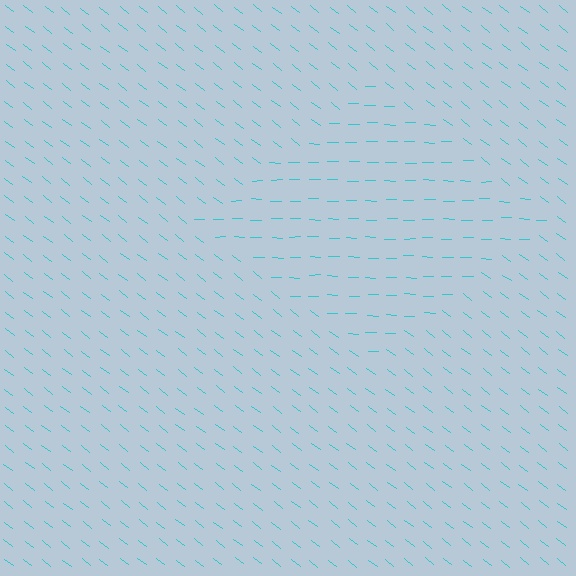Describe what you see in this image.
The image is filled with small cyan line segments. A diamond region in the image has lines oriented differently from the surrounding lines, creating a visible texture boundary.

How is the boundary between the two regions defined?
The boundary is defined purely by a change in line orientation (approximately 36 degrees difference). All lines are the same color and thickness.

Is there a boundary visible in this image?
Yes, there is a texture boundary formed by a change in line orientation.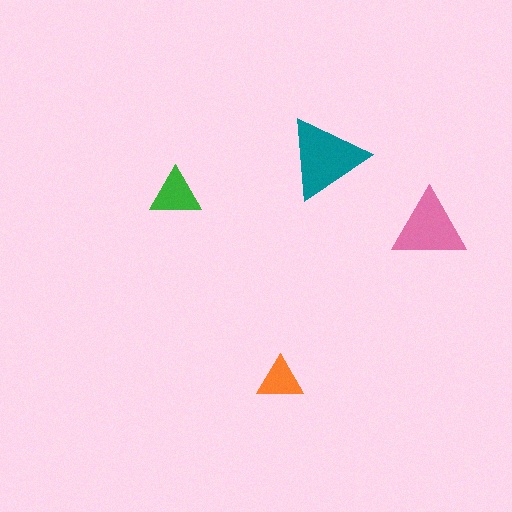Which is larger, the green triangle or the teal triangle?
The teal one.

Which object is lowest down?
The orange triangle is bottommost.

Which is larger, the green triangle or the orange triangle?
The green one.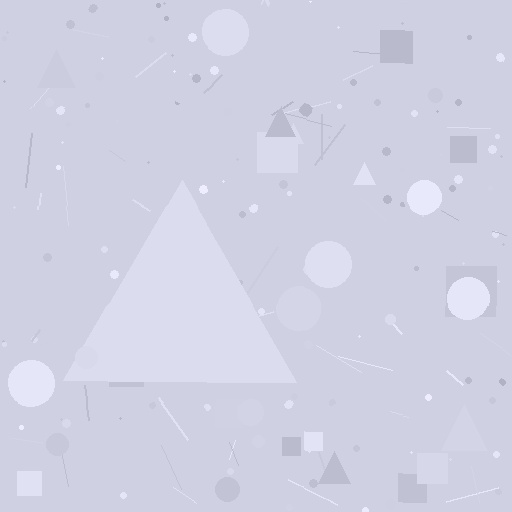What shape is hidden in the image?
A triangle is hidden in the image.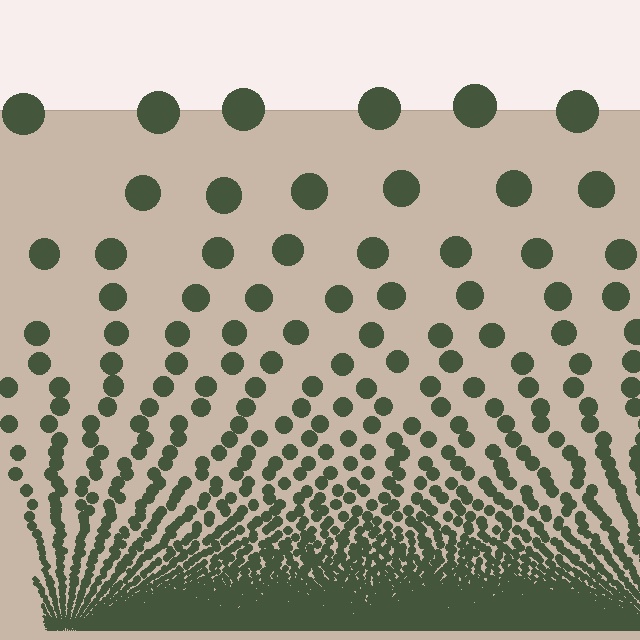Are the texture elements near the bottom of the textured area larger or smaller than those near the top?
Smaller. The gradient is inverted — elements near the bottom are smaller and denser.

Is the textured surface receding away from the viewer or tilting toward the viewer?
The surface appears to tilt toward the viewer. Texture elements get larger and sparser toward the top.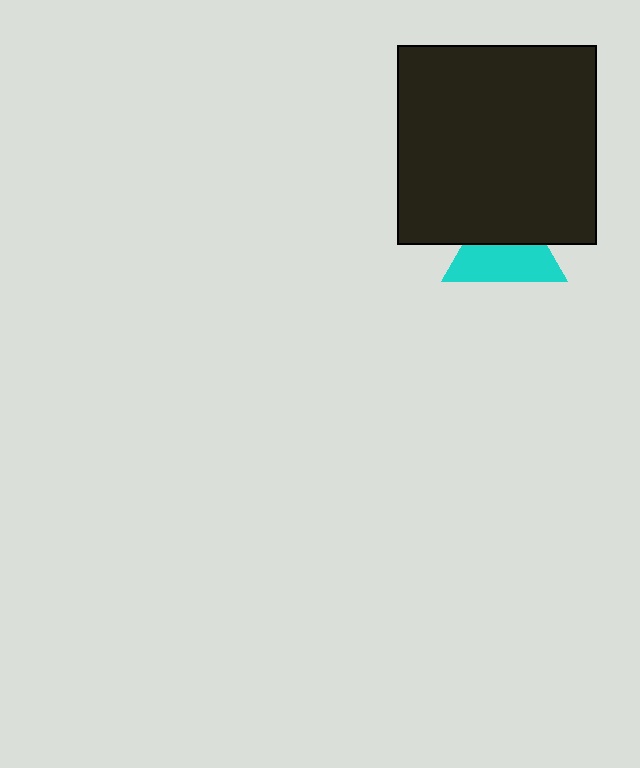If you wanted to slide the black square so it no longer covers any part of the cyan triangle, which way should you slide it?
Slide it up — that is the most direct way to separate the two shapes.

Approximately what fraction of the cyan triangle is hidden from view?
Roughly 45% of the cyan triangle is hidden behind the black square.